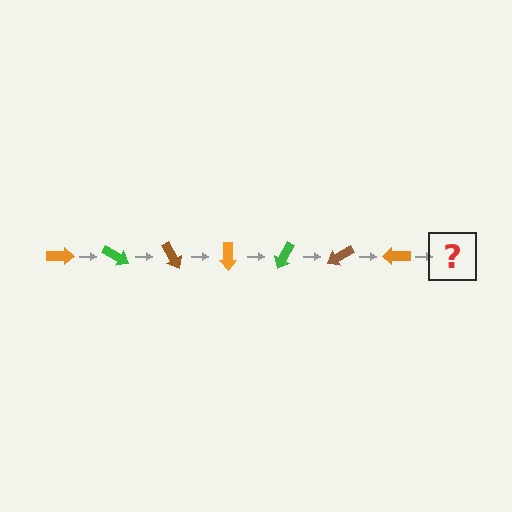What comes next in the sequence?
The next element should be a green arrow, rotated 210 degrees from the start.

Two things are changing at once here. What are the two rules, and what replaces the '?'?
The two rules are that it rotates 30 degrees each step and the color cycles through orange, green, and brown. The '?' should be a green arrow, rotated 210 degrees from the start.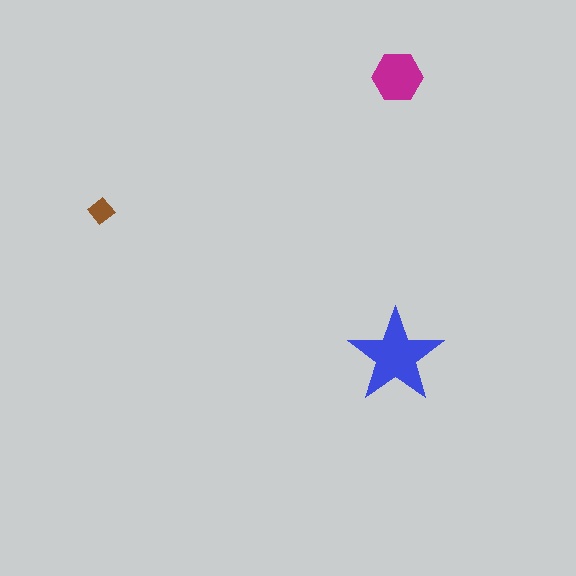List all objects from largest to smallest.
The blue star, the magenta hexagon, the brown diamond.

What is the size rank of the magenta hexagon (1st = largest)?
2nd.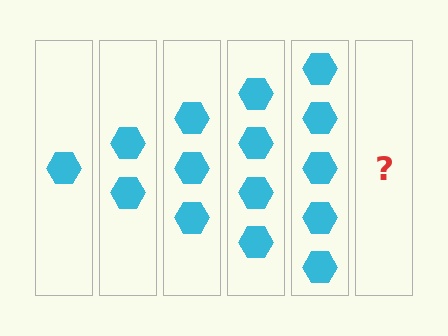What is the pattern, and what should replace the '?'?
The pattern is that each step adds one more hexagon. The '?' should be 6 hexagons.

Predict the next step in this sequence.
The next step is 6 hexagons.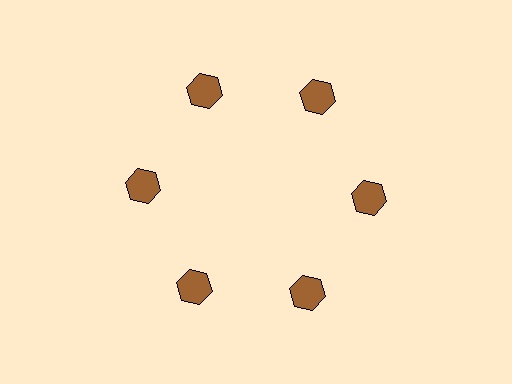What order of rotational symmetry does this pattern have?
This pattern has 6-fold rotational symmetry.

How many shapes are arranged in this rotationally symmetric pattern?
There are 6 shapes, arranged in 6 groups of 1.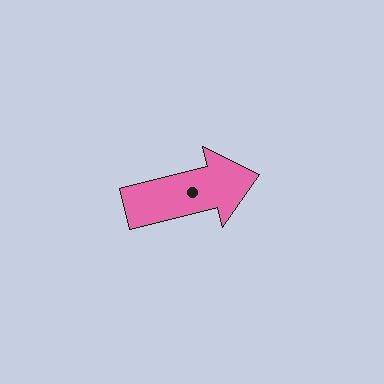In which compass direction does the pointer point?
East.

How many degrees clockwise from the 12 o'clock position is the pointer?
Approximately 76 degrees.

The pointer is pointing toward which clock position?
Roughly 3 o'clock.